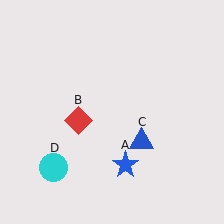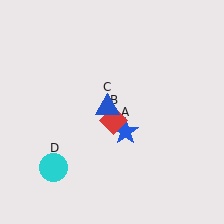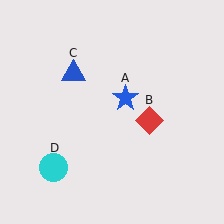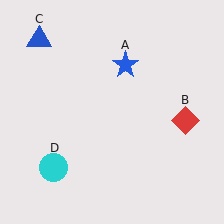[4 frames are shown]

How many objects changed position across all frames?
3 objects changed position: blue star (object A), red diamond (object B), blue triangle (object C).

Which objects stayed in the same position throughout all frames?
Cyan circle (object D) remained stationary.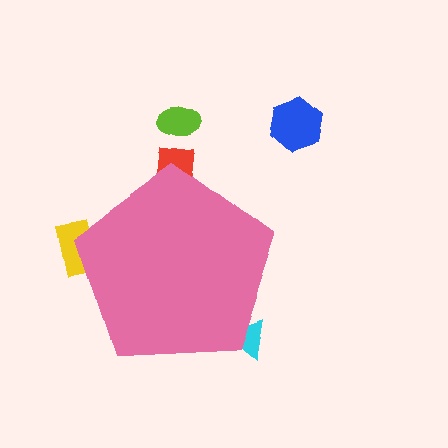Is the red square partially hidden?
Yes, the red square is partially hidden behind the pink pentagon.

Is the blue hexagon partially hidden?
No, the blue hexagon is fully visible.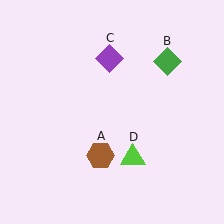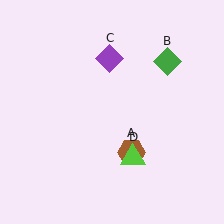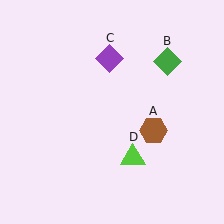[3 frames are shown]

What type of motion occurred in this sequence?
The brown hexagon (object A) rotated counterclockwise around the center of the scene.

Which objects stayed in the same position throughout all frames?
Green diamond (object B) and purple diamond (object C) and lime triangle (object D) remained stationary.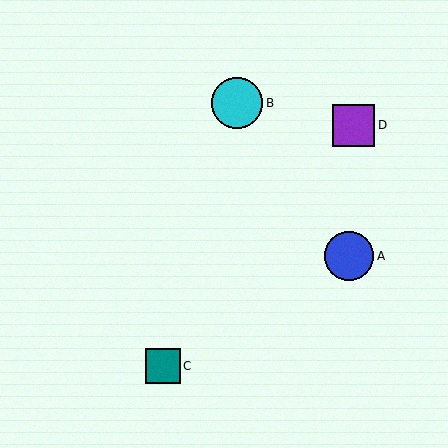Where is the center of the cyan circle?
The center of the cyan circle is at (237, 103).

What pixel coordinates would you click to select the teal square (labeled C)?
Click at (163, 366) to select the teal square C.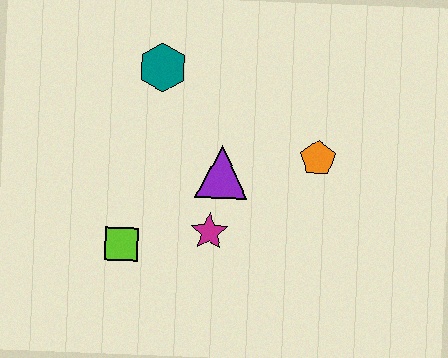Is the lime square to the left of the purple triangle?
Yes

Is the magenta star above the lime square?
Yes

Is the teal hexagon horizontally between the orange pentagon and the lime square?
Yes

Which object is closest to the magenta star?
The purple triangle is closest to the magenta star.